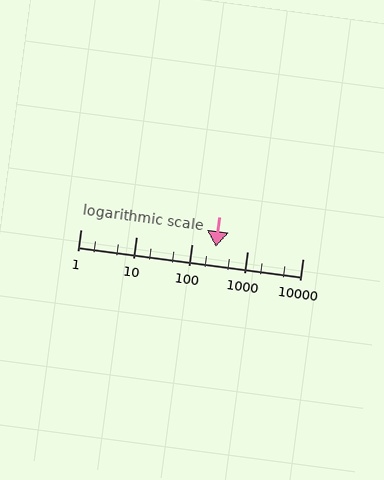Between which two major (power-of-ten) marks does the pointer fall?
The pointer is between 100 and 1000.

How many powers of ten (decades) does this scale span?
The scale spans 4 decades, from 1 to 10000.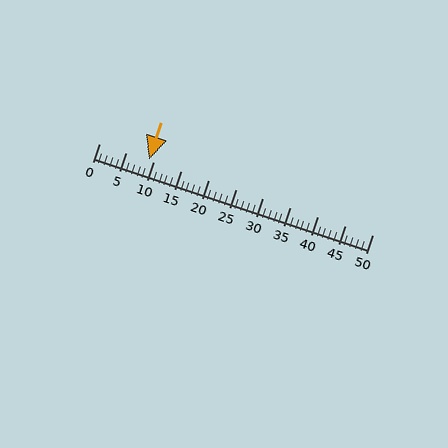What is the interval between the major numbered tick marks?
The major tick marks are spaced 5 units apart.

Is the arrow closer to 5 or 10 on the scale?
The arrow is closer to 10.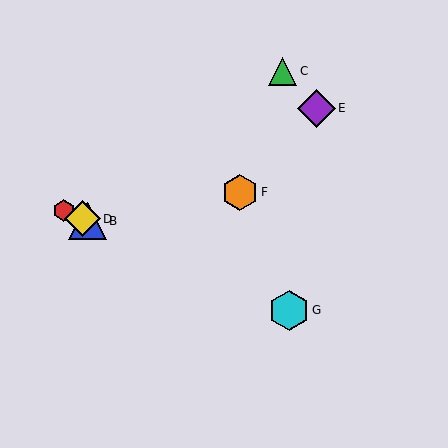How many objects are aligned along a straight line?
4 objects (A, B, D, G) are aligned along a straight line.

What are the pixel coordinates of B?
Object B is at (87, 221).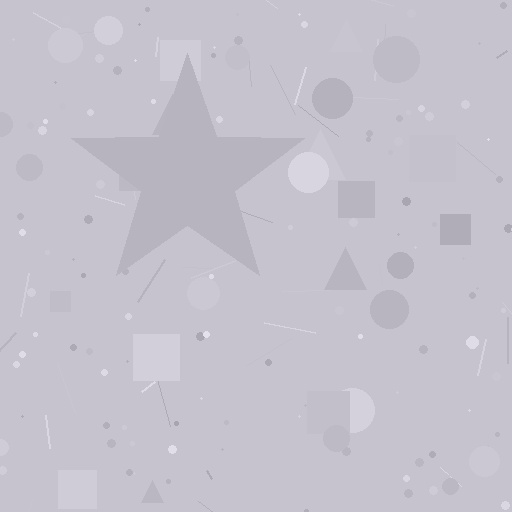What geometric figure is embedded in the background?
A star is embedded in the background.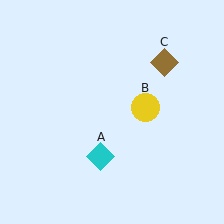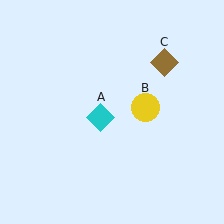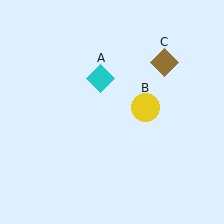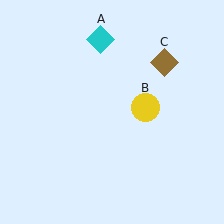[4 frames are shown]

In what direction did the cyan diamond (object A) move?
The cyan diamond (object A) moved up.